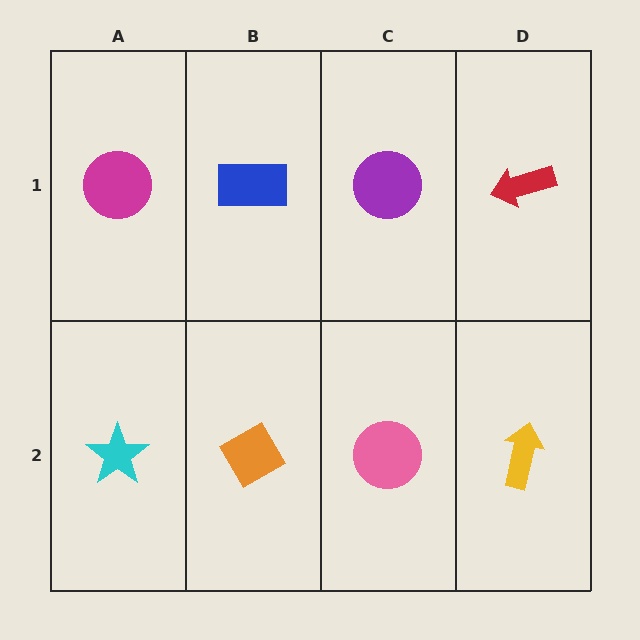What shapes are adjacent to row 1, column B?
An orange diamond (row 2, column B), a magenta circle (row 1, column A), a purple circle (row 1, column C).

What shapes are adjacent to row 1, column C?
A pink circle (row 2, column C), a blue rectangle (row 1, column B), a red arrow (row 1, column D).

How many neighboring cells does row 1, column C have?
3.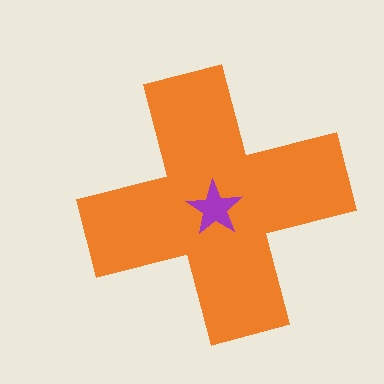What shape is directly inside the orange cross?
The purple star.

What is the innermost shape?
The purple star.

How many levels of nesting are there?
2.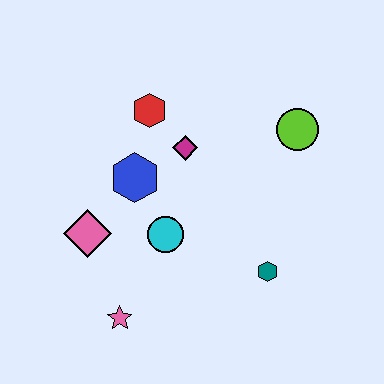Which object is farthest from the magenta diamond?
The pink star is farthest from the magenta diamond.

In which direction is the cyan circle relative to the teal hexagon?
The cyan circle is to the left of the teal hexagon.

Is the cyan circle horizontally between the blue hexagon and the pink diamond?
No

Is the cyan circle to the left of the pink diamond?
No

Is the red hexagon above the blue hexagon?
Yes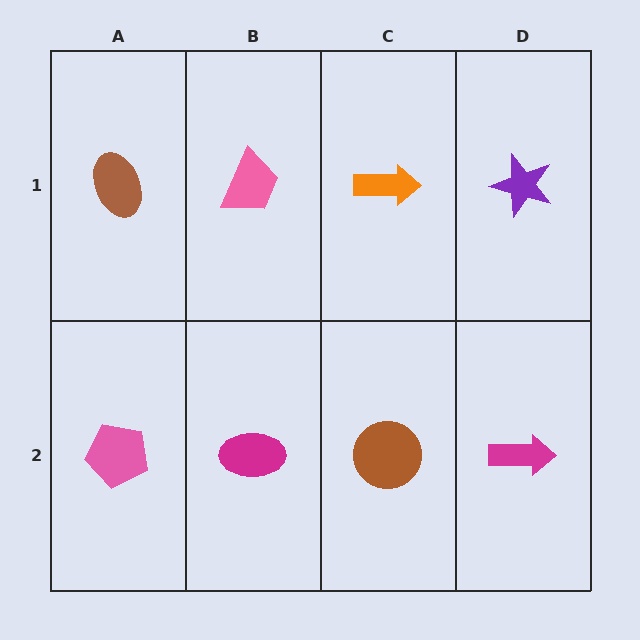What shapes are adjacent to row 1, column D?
A magenta arrow (row 2, column D), an orange arrow (row 1, column C).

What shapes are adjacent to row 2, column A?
A brown ellipse (row 1, column A), a magenta ellipse (row 2, column B).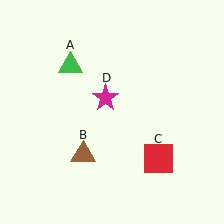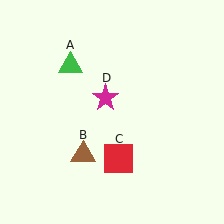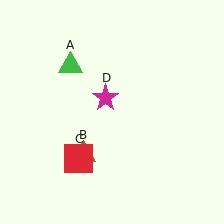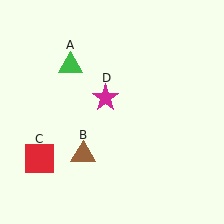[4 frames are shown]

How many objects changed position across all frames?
1 object changed position: red square (object C).